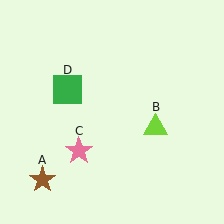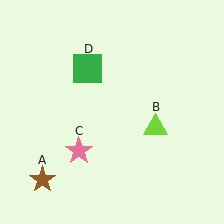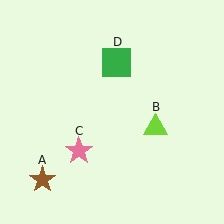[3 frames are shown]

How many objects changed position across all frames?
1 object changed position: green square (object D).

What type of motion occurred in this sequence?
The green square (object D) rotated clockwise around the center of the scene.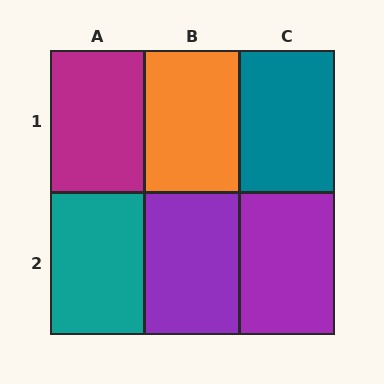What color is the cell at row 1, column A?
Magenta.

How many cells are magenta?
1 cell is magenta.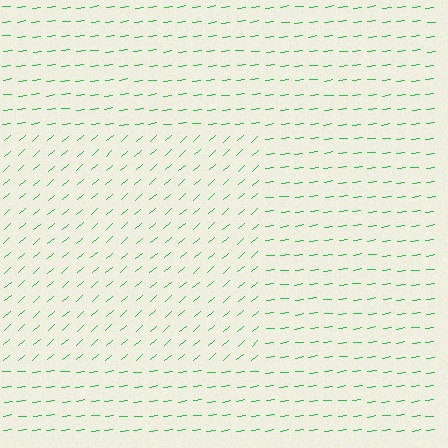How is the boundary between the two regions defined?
The boundary is defined purely by a change in line orientation (approximately 34 degrees difference). All lines are the same color and thickness.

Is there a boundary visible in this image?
Yes, there is a texture boundary formed by a change in line orientation.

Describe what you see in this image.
The image is filled with small green line segments. A rectangle region in the image has lines oriented differently from the surrounding lines, creating a visible texture boundary.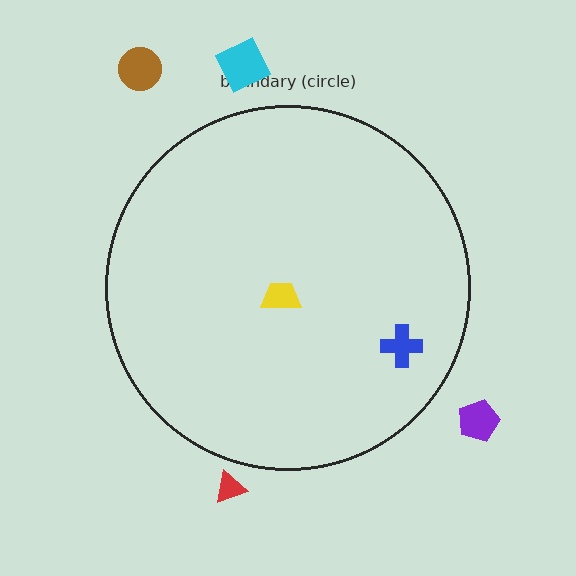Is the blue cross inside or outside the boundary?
Inside.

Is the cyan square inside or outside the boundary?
Outside.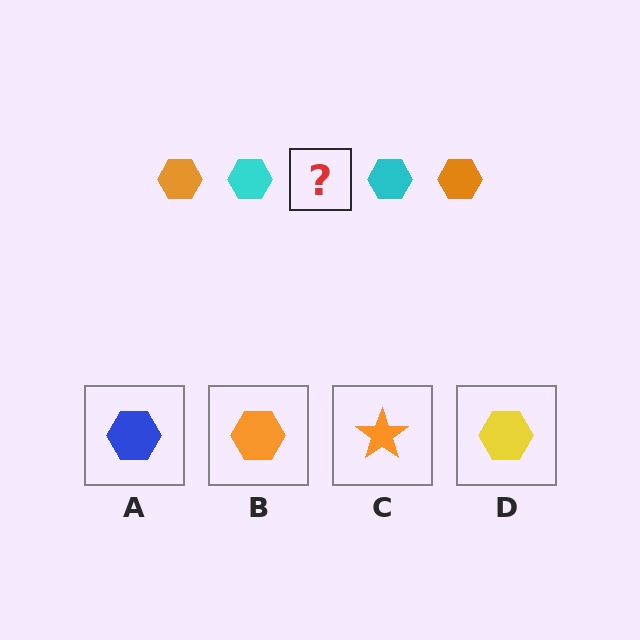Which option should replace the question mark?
Option B.